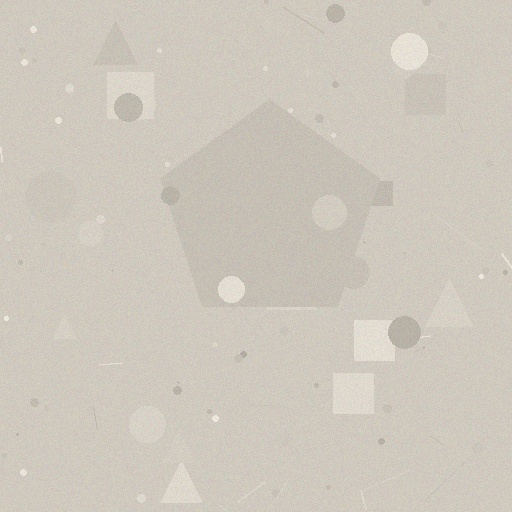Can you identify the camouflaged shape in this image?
The camouflaged shape is a pentagon.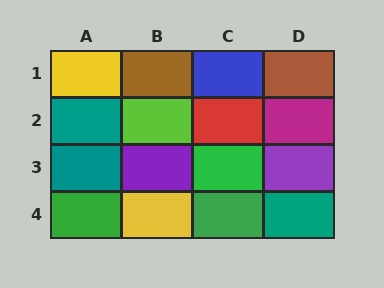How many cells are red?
1 cell is red.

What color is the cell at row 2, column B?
Lime.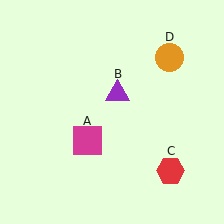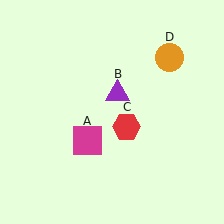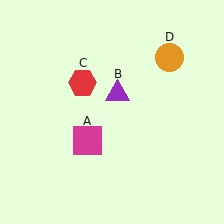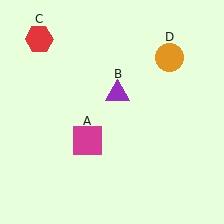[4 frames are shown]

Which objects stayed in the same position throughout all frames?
Magenta square (object A) and purple triangle (object B) and orange circle (object D) remained stationary.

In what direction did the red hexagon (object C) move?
The red hexagon (object C) moved up and to the left.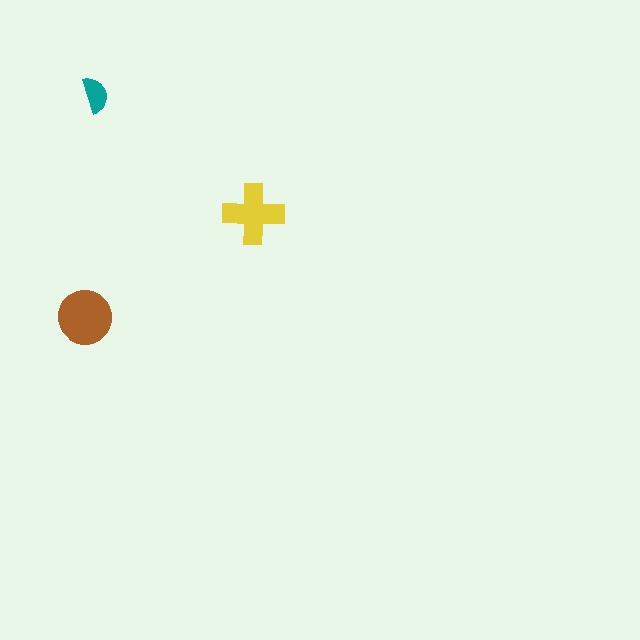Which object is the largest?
The brown circle.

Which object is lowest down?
The brown circle is bottommost.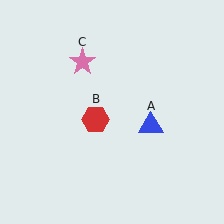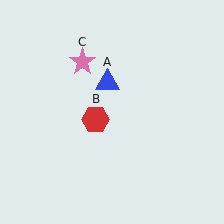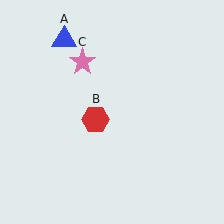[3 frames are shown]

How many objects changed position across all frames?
1 object changed position: blue triangle (object A).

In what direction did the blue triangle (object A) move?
The blue triangle (object A) moved up and to the left.